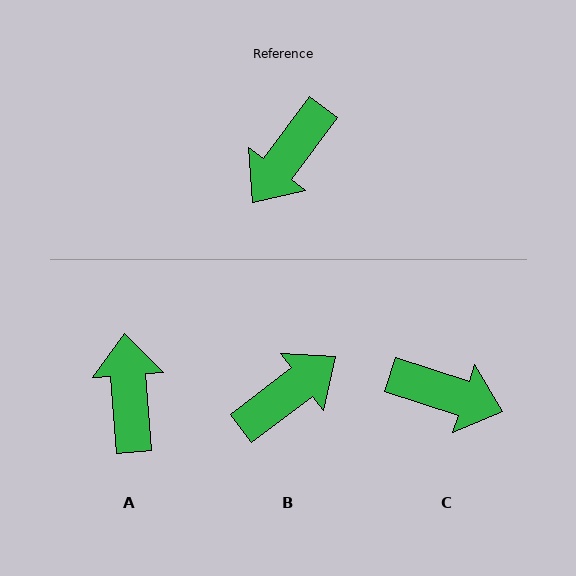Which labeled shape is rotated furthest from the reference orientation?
B, about 164 degrees away.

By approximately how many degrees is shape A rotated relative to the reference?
Approximately 138 degrees clockwise.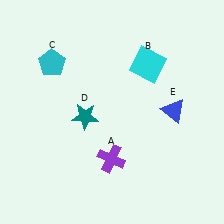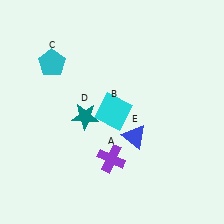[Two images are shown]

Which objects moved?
The objects that moved are: the cyan square (B), the blue triangle (E).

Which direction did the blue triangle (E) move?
The blue triangle (E) moved left.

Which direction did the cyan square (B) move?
The cyan square (B) moved down.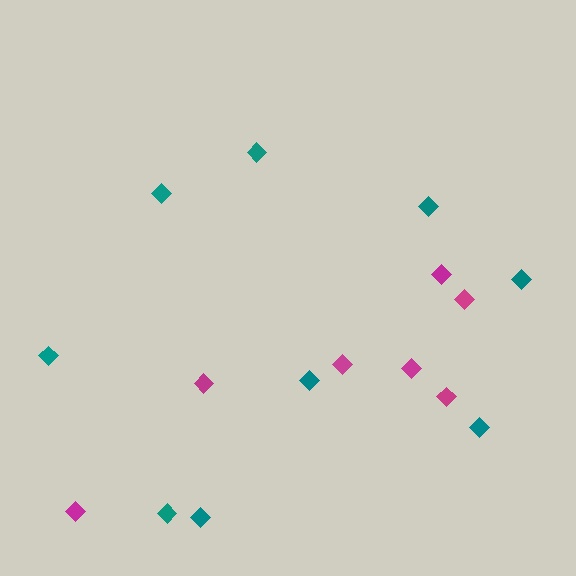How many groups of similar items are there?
There are 2 groups: one group of teal diamonds (9) and one group of magenta diamonds (7).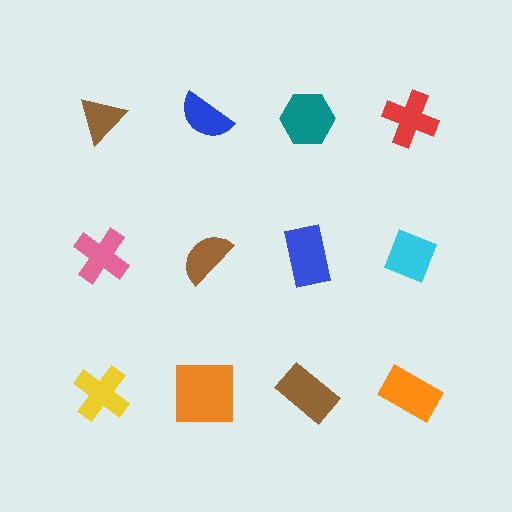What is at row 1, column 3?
A teal hexagon.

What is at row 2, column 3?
A blue rectangle.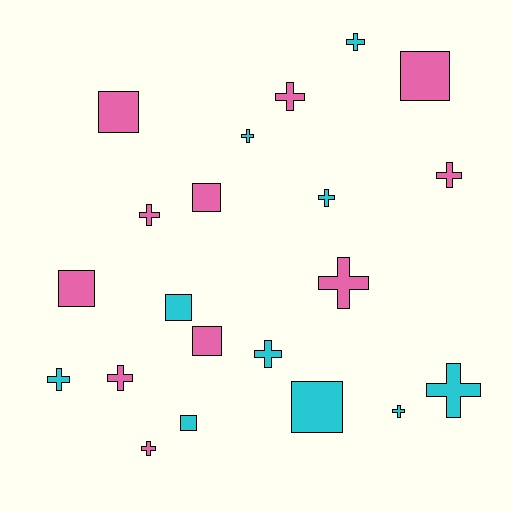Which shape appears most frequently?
Cross, with 13 objects.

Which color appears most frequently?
Pink, with 11 objects.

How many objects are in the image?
There are 21 objects.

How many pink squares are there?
There are 5 pink squares.